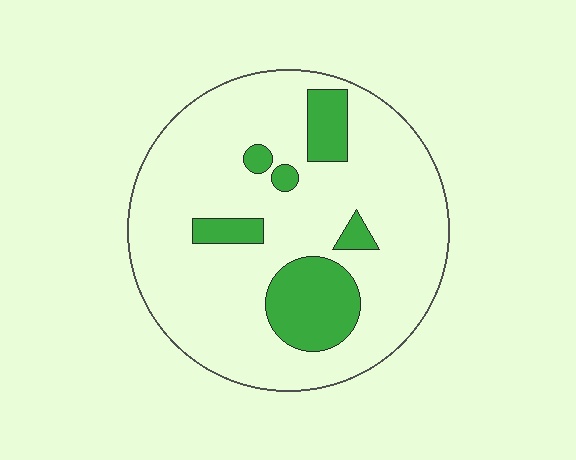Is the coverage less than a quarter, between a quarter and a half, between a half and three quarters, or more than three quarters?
Less than a quarter.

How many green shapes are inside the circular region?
6.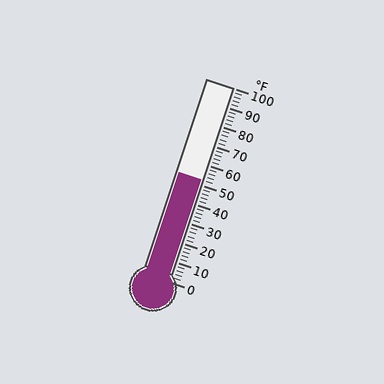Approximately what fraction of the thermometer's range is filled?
The thermometer is filled to approximately 50% of its range.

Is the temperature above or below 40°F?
The temperature is above 40°F.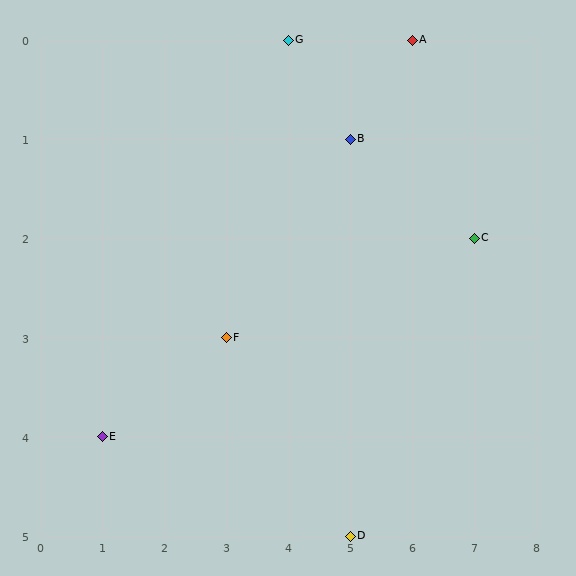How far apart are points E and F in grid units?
Points E and F are 2 columns and 1 row apart (about 2.2 grid units diagonally).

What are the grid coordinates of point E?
Point E is at grid coordinates (1, 4).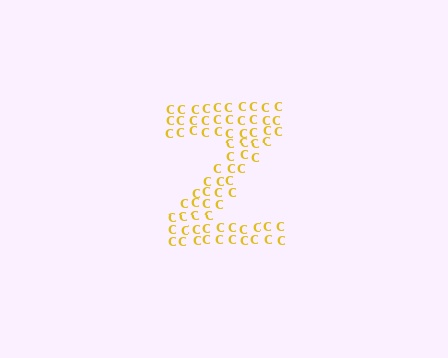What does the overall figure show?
The overall figure shows the letter Z.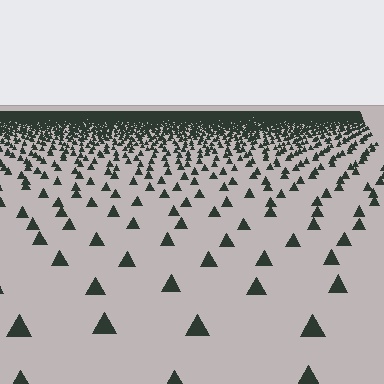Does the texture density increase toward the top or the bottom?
Density increases toward the top.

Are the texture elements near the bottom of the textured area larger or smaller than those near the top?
Larger. Near the bottom, elements are closer to the viewer and appear at a bigger on-screen size.